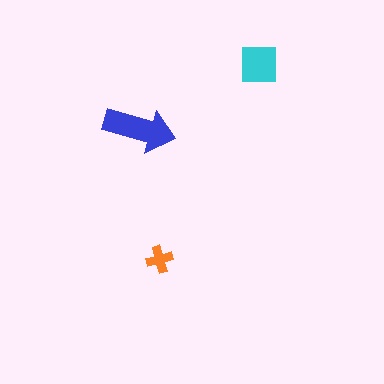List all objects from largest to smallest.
The blue arrow, the cyan square, the orange cross.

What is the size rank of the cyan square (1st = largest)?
2nd.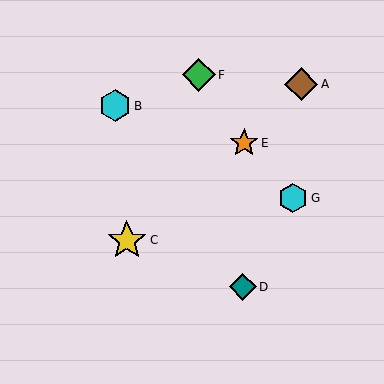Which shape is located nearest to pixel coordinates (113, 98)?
The cyan hexagon (labeled B) at (115, 106) is nearest to that location.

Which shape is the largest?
The yellow star (labeled C) is the largest.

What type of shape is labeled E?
Shape E is an orange star.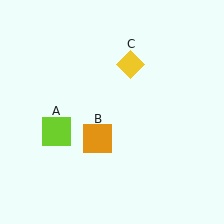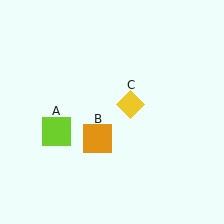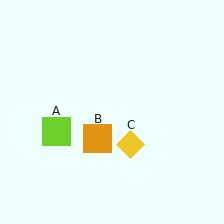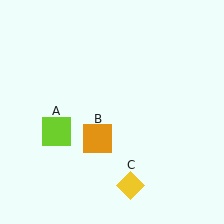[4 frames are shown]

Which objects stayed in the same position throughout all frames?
Lime square (object A) and orange square (object B) remained stationary.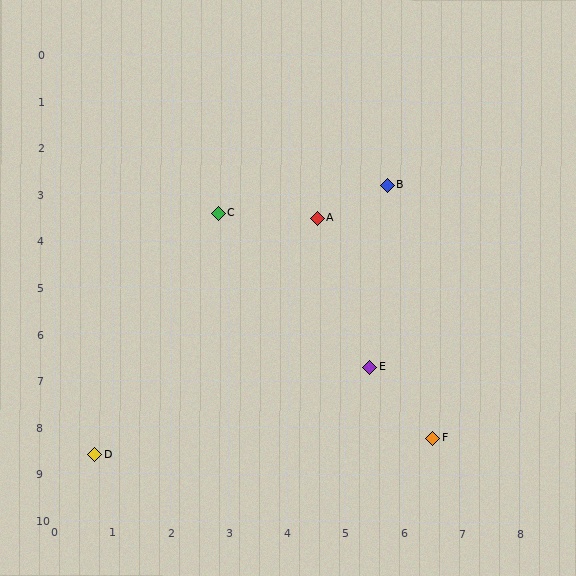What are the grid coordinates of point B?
Point B is at approximately (5.7, 2.8).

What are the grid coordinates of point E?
Point E is at approximately (5.4, 6.7).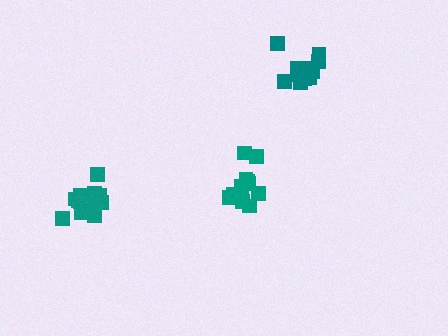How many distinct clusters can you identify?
There are 3 distinct clusters.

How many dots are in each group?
Group 1: 11 dots, Group 2: 13 dots, Group 3: 15 dots (39 total).